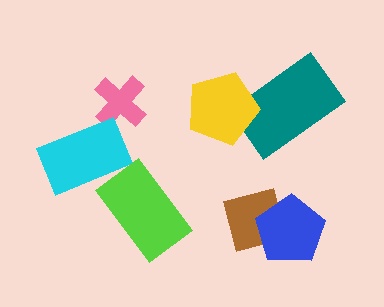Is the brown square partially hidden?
Yes, it is partially covered by another shape.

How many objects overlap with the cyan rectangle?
0 objects overlap with the cyan rectangle.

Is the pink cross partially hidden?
No, no other shape covers it.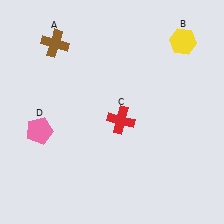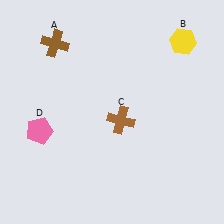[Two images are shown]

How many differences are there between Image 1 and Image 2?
There is 1 difference between the two images.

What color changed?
The cross (C) changed from red in Image 1 to brown in Image 2.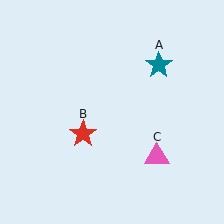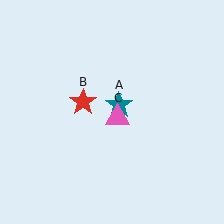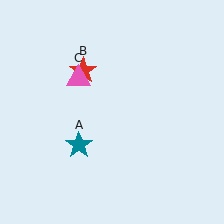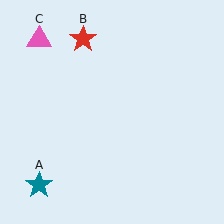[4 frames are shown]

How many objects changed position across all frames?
3 objects changed position: teal star (object A), red star (object B), pink triangle (object C).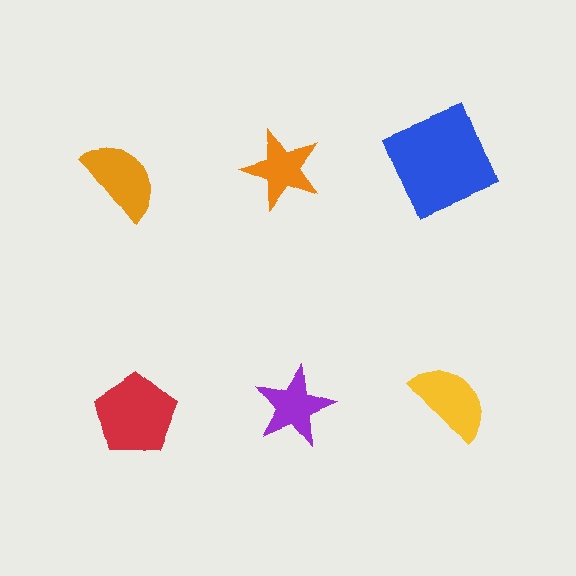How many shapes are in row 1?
3 shapes.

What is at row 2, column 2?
A purple star.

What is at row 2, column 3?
A yellow semicircle.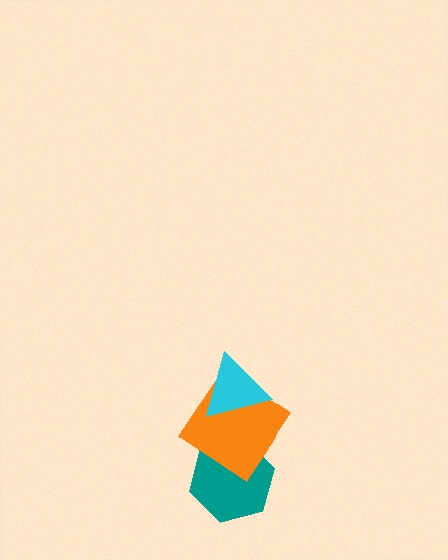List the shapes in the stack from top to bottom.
From top to bottom: the cyan triangle, the orange diamond, the teal hexagon.